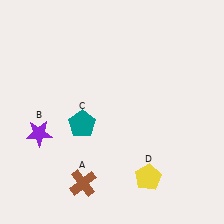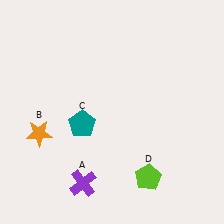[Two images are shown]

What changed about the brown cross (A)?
In Image 1, A is brown. In Image 2, it changed to purple.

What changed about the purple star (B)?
In Image 1, B is purple. In Image 2, it changed to orange.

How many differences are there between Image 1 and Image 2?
There are 3 differences between the two images.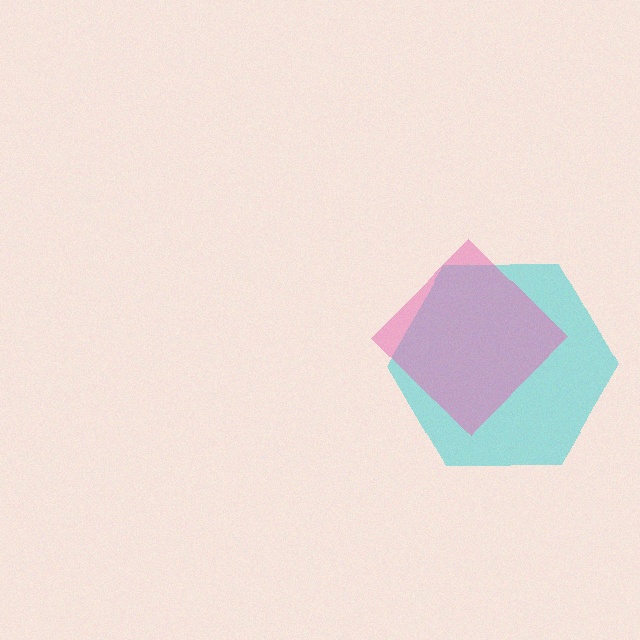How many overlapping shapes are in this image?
There are 2 overlapping shapes in the image.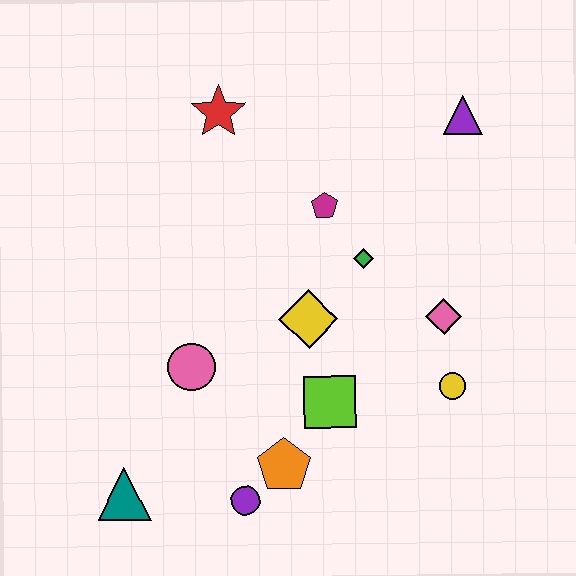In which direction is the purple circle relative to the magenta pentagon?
The purple circle is below the magenta pentagon.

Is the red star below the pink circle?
No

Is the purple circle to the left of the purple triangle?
Yes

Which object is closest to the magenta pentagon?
The green diamond is closest to the magenta pentagon.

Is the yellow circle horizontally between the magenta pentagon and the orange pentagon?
No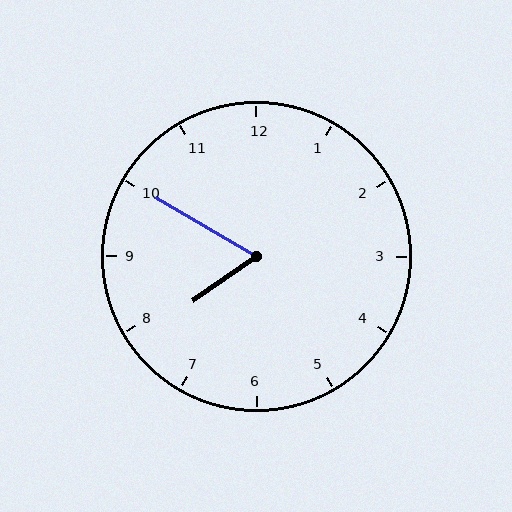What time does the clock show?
7:50.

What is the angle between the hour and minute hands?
Approximately 65 degrees.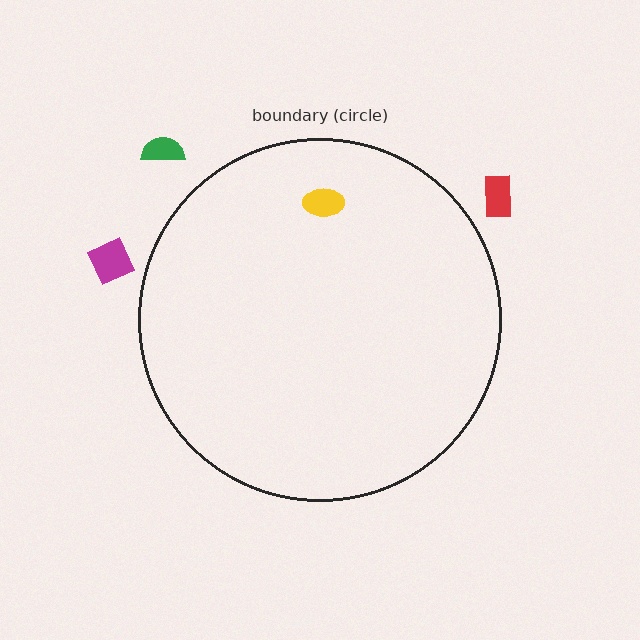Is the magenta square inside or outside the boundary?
Outside.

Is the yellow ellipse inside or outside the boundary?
Inside.